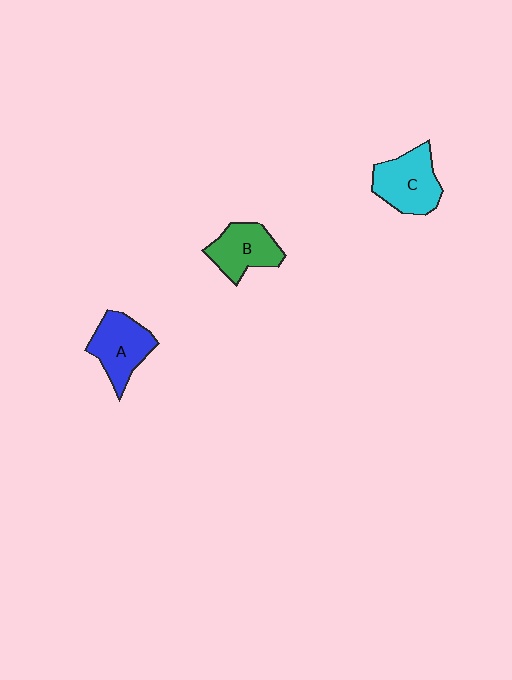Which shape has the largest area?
Shape C (cyan).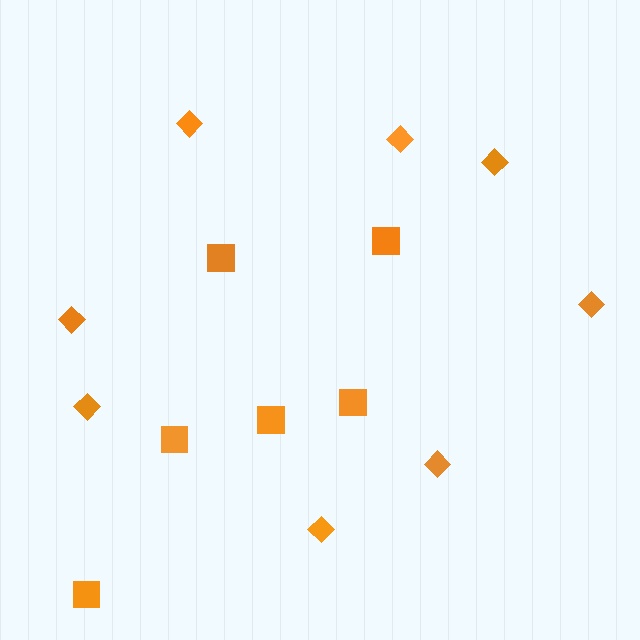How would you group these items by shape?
There are 2 groups: one group of squares (6) and one group of diamonds (8).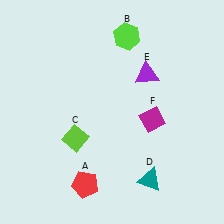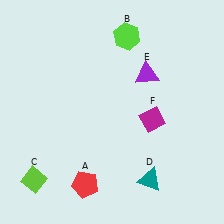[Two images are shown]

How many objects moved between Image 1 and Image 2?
1 object moved between the two images.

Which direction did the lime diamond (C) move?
The lime diamond (C) moved down.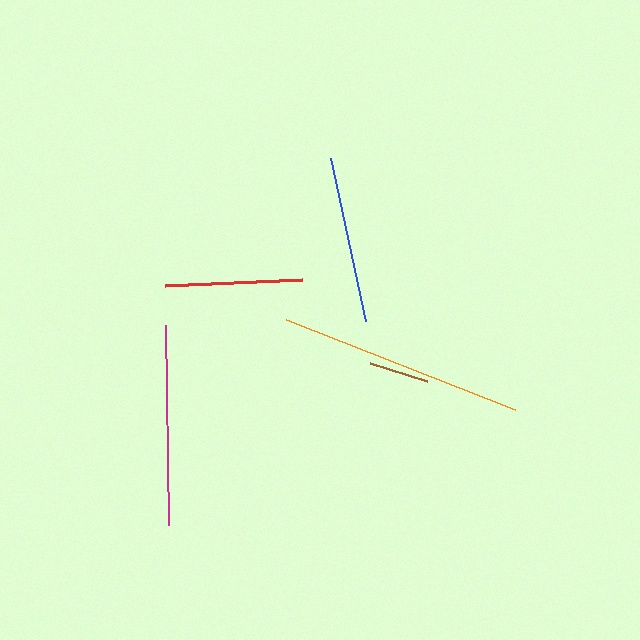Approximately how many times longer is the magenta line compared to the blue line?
The magenta line is approximately 1.2 times the length of the blue line.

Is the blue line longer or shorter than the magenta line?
The magenta line is longer than the blue line.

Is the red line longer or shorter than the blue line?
The blue line is longer than the red line.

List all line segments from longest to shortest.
From longest to shortest: orange, magenta, blue, red, brown.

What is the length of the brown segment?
The brown segment is approximately 60 pixels long.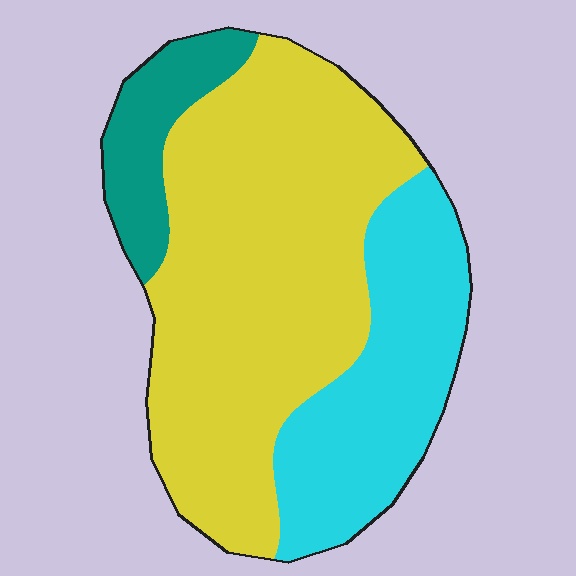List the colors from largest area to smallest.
From largest to smallest: yellow, cyan, teal.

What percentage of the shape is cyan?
Cyan takes up between a sixth and a third of the shape.